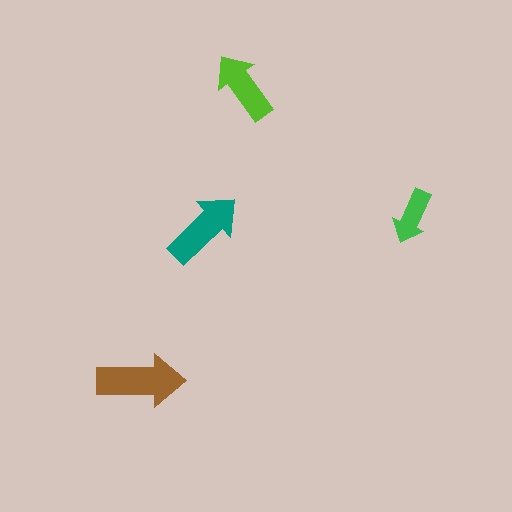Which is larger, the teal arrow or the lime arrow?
The teal one.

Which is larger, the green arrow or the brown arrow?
The brown one.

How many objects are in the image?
There are 4 objects in the image.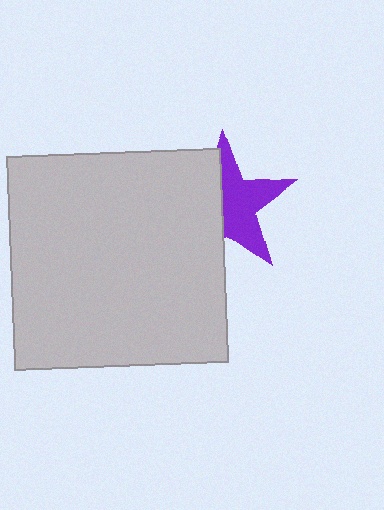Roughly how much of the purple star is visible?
About half of it is visible (roughly 54%).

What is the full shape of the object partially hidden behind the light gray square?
The partially hidden object is a purple star.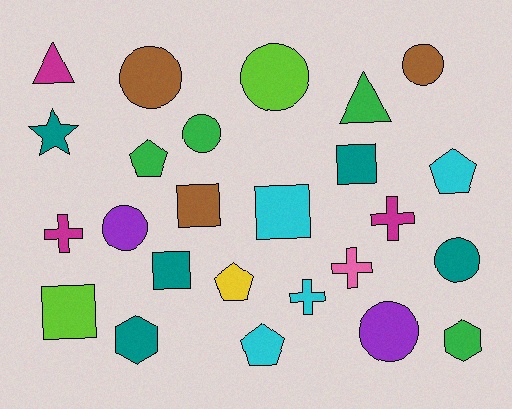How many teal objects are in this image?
There are 5 teal objects.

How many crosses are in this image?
There are 4 crosses.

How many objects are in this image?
There are 25 objects.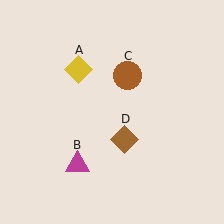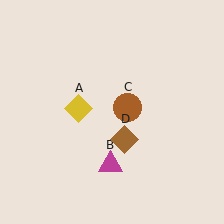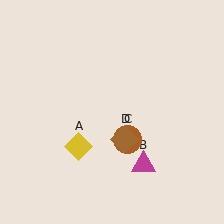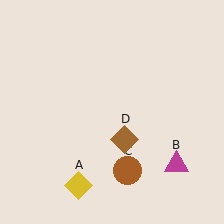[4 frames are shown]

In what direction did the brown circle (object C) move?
The brown circle (object C) moved down.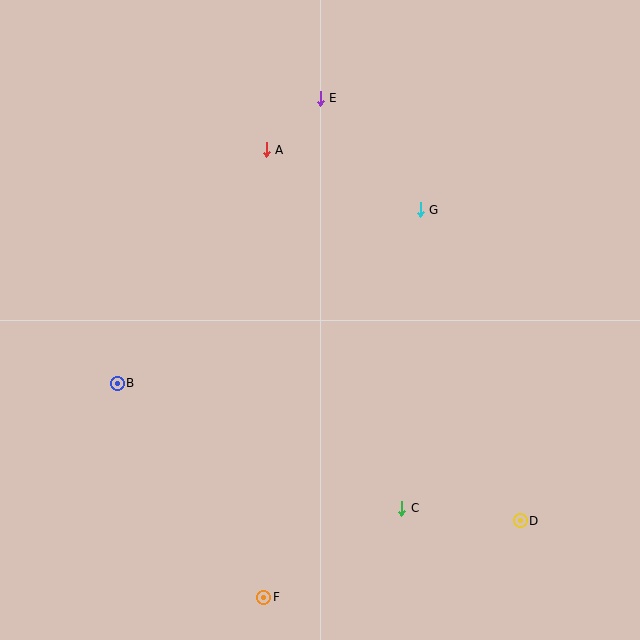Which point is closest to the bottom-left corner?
Point F is closest to the bottom-left corner.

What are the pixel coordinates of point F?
Point F is at (264, 597).